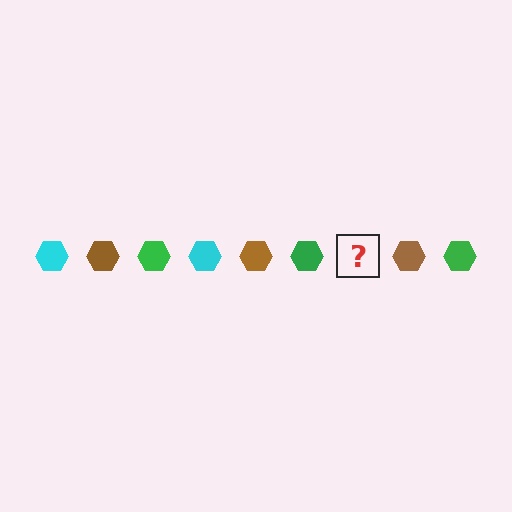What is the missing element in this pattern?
The missing element is a cyan hexagon.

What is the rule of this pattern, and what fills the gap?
The rule is that the pattern cycles through cyan, brown, green hexagons. The gap should be filled with a cyan hexagon.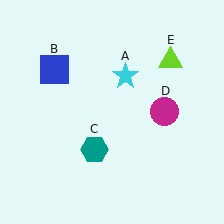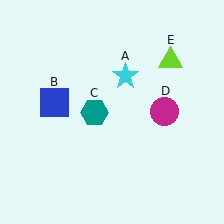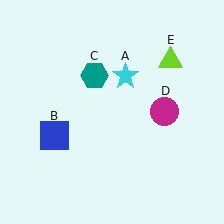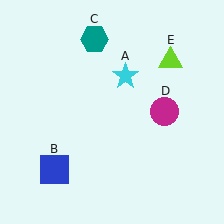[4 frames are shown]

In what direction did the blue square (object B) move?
The blue square (object B) moved down.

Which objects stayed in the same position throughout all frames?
Cyan star (object A) and magenta circle (object D) and lime triangle (object E) remained stationary.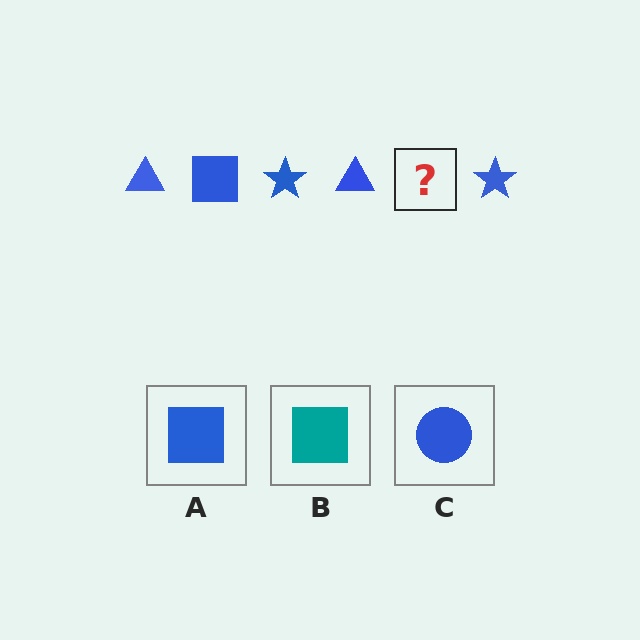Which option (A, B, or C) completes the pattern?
A.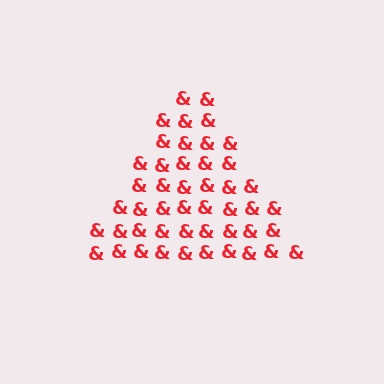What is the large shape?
The large shape is a triangle.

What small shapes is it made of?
It is made of small ampersands.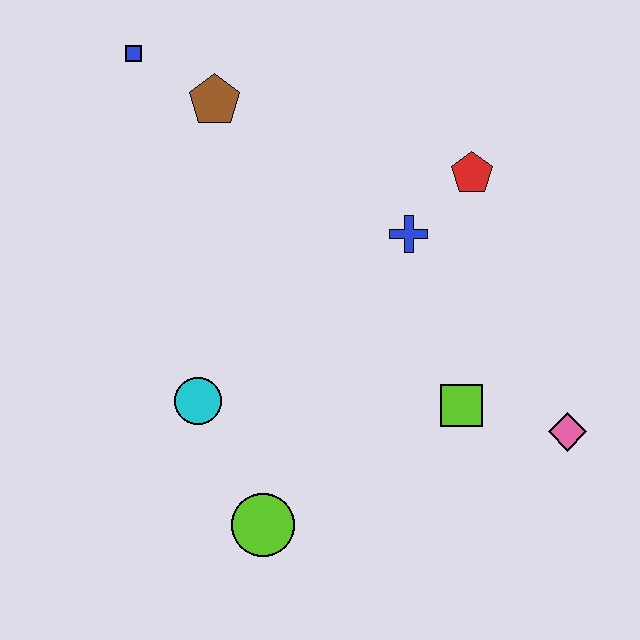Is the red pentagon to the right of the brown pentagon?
Yes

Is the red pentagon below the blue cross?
No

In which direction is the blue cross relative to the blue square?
The blue cross is to the right of the blue square.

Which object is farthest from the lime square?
The blue square is farthest from the lime square.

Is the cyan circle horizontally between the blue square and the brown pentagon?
Yes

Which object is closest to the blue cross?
The red pentagon is closest to the blue cross.